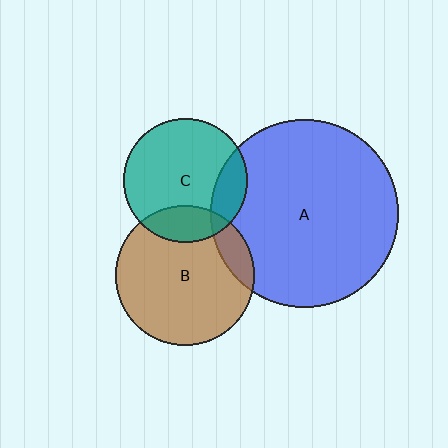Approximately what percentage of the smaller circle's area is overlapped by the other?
Approximately 10%.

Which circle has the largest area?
Circle A (blue).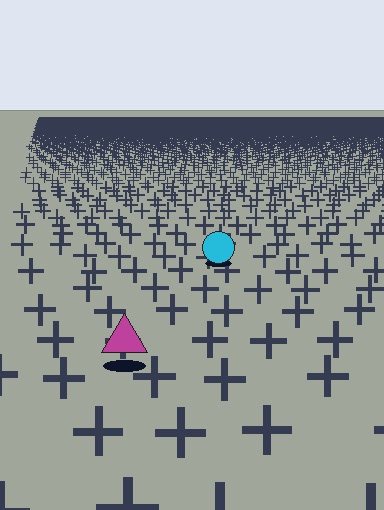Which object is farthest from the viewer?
The cyan circle is farthest from the viewer. It appears smaller and the ground texture around it is denser.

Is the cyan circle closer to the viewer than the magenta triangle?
No. The magenta triangle is closer — you can tell from the texture gradient: the ground texture is coarser near it.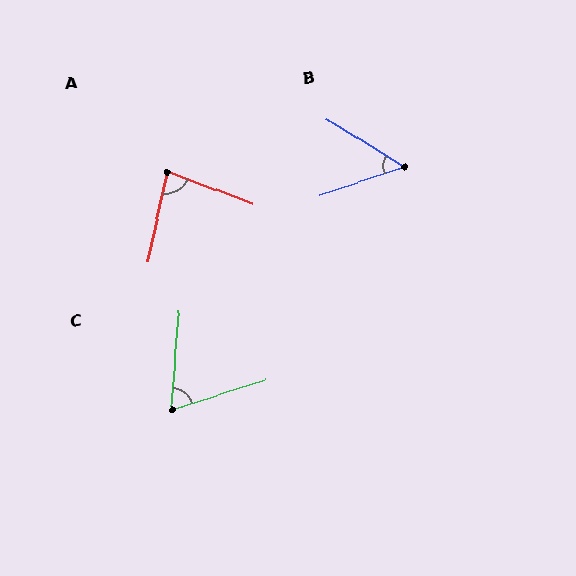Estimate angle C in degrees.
Approximately 67 degrees.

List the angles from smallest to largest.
B (50°), C (67°), A (82°).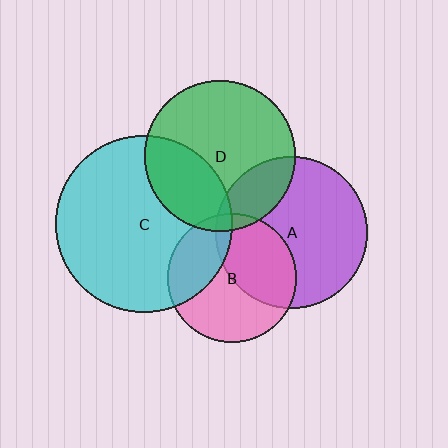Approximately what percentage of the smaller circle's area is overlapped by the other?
Approximately 20%.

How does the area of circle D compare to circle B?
Approximately 1.4 times.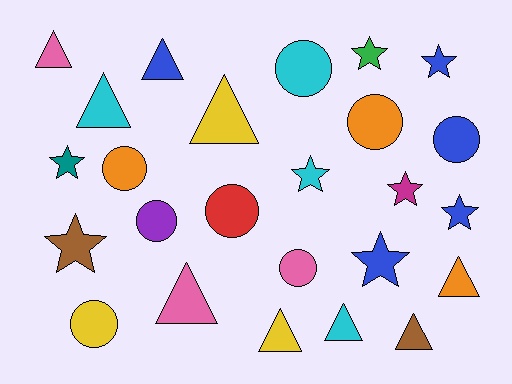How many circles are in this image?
There are 8 circles.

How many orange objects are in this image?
There are 3 orange objects.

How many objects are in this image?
There are 25 objects.